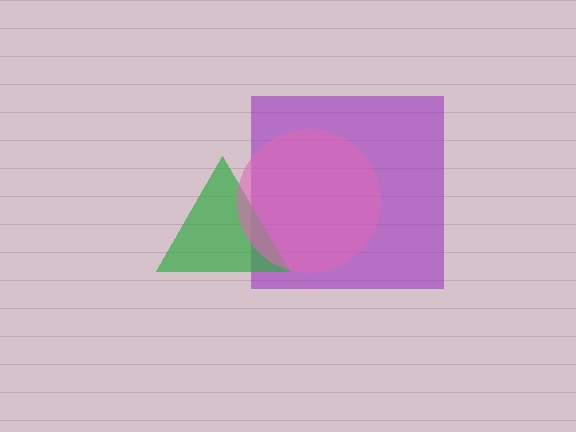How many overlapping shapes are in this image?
There are 3 overlapping shapes in the image.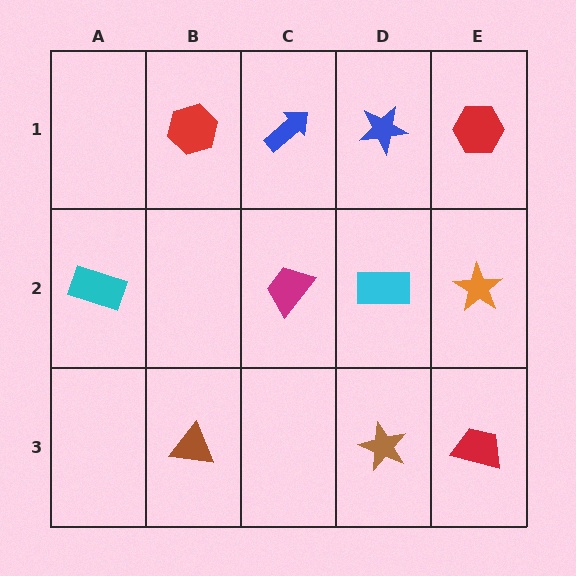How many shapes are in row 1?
4 shapes.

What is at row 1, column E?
A red hexagon.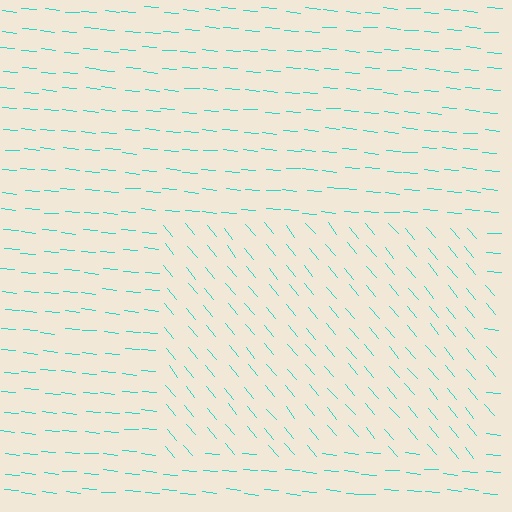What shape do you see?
I see a rectangle.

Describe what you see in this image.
The image is filled with small cyan line segments. A rectangle region in the image has lines oriented differently from the surrounding lines, creating a visible texture boundary.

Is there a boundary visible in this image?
Yes, there is a texture boundary formed by a change in line orientation.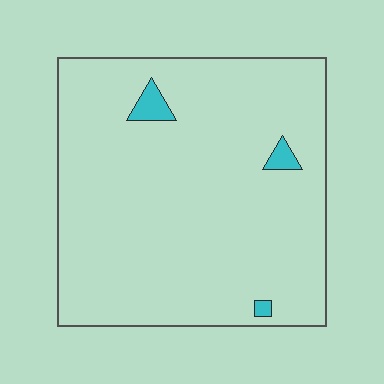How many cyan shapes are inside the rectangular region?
3.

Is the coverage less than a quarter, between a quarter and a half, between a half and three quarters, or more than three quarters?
Less than a quarter.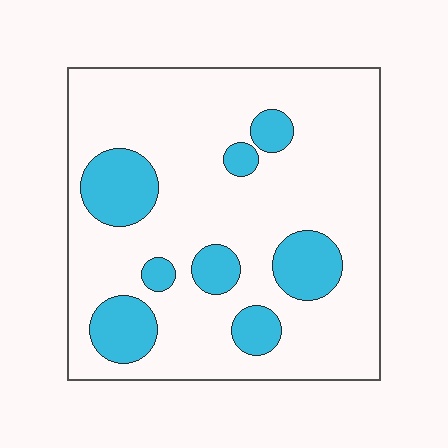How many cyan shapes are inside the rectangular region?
8.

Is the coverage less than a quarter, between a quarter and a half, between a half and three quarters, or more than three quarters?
Less than a quarter.